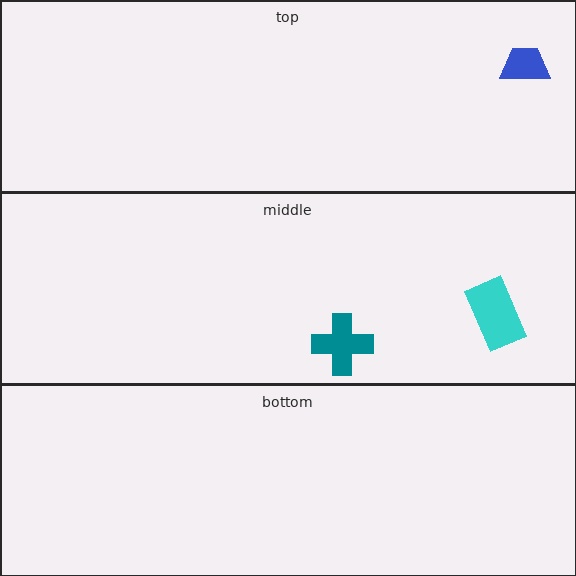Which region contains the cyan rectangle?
The middle region.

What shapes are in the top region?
The blue trapezoid.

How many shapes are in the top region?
1.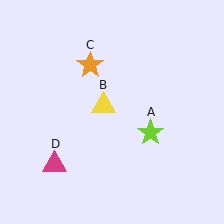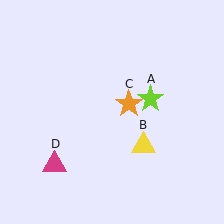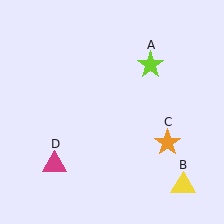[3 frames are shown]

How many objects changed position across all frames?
3 objects changed position: lime star (object A), yellow triangle (object B), orange star (object C).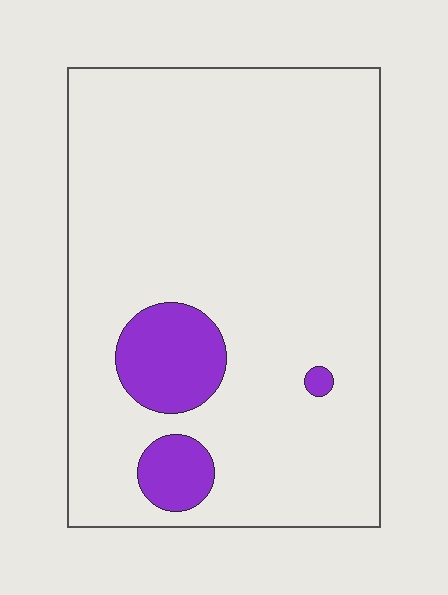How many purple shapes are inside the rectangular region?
3.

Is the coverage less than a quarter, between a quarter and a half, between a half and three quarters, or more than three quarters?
Less than a quarter.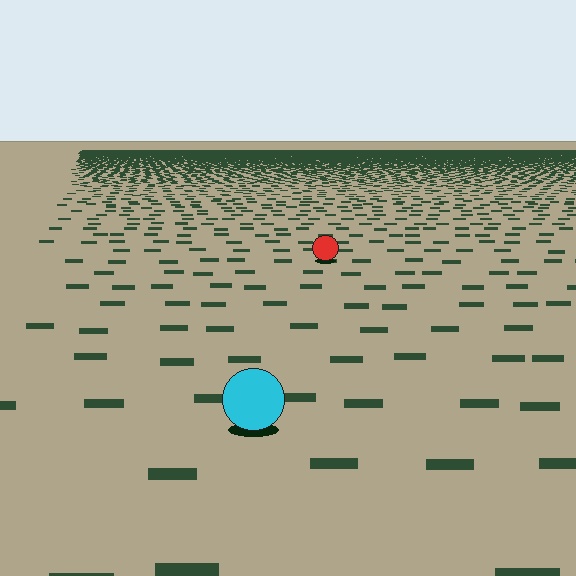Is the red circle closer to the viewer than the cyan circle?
No. The cyan circle is closer — you can tell from the texture gradient: the ground texture is coarser near it.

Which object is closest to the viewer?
The cyan circle is closest. The texture marks near it are larger and more spread out.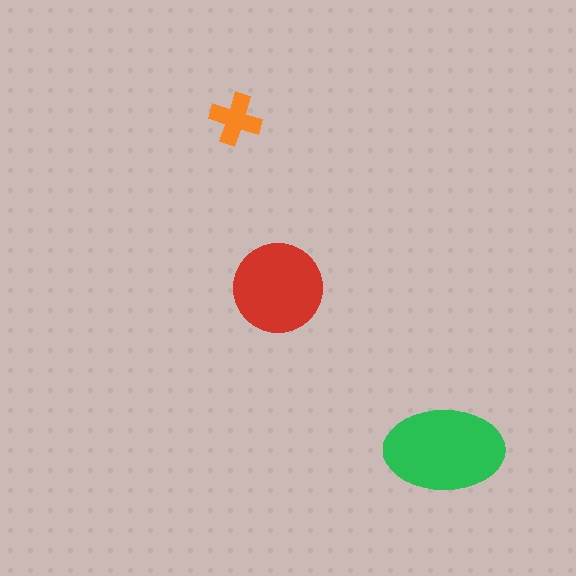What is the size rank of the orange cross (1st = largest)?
3rd.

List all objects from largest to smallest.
The green ellipse, the red circle, the orange cross.